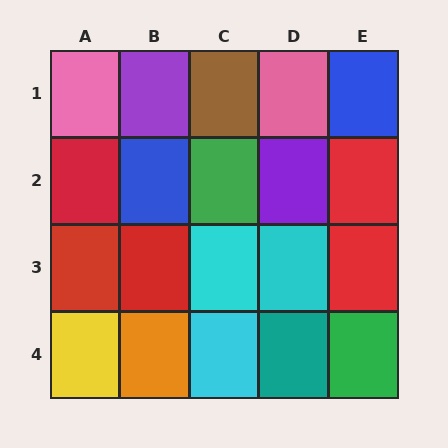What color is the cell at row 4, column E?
Green.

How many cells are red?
5 cells are red.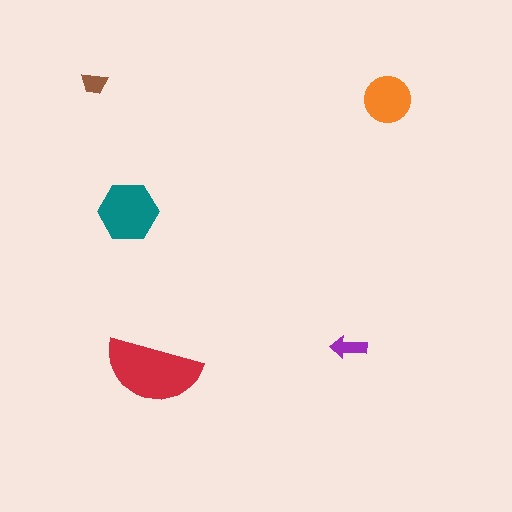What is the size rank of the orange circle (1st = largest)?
3rd.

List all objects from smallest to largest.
The brown trapezoid, the purple arrow, the orange circle, the teal hexagon, the red semicircle.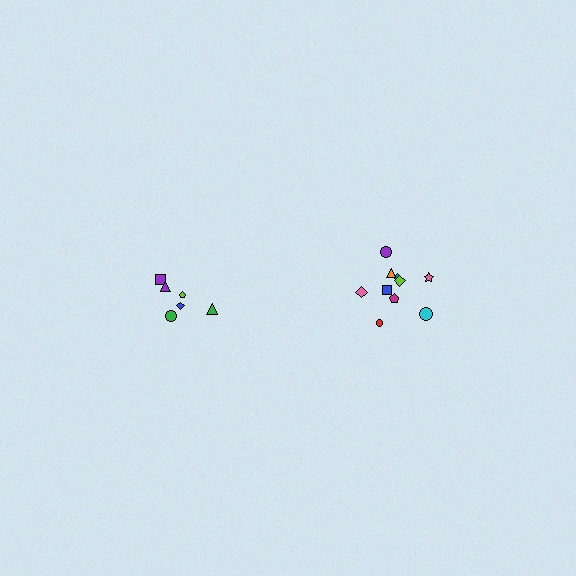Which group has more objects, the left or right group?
The right group.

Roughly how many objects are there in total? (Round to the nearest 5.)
Roughly 15 objects in total.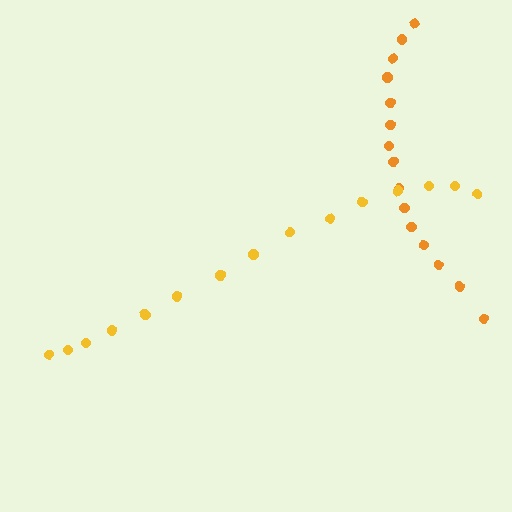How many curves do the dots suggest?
There are 2 distinct paths.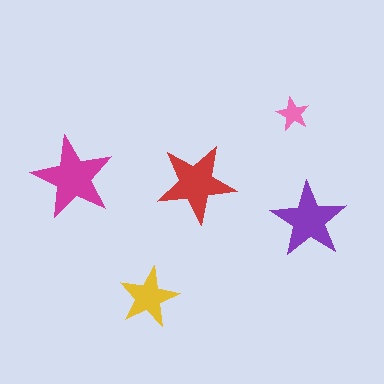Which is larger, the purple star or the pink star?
The purple one.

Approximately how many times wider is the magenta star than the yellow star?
About 1.5 times wider.